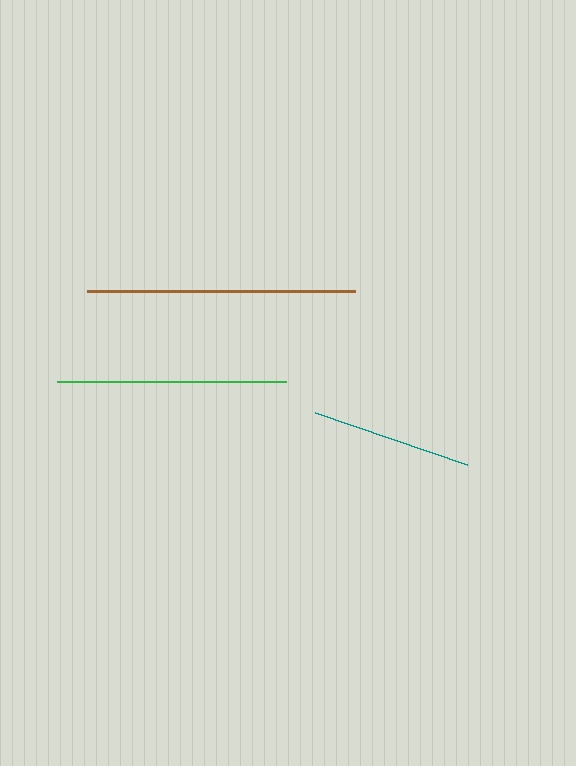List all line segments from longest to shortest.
From longest to shortest: brown, green, teal.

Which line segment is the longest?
The brown line is the longest at approximately 268 pixels.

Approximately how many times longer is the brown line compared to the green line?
The brown line is approximately 1.2 times the length of the green line.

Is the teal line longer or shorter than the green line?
The green line is longer than the teal line.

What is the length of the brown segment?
The brown segment is approximately 268 pixels long.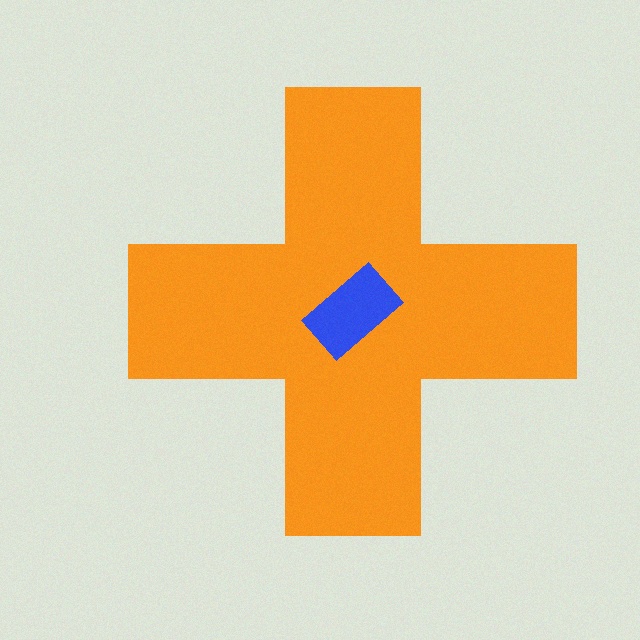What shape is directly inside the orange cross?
The blue rectangle.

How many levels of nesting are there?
2.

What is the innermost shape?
The blue rectangle.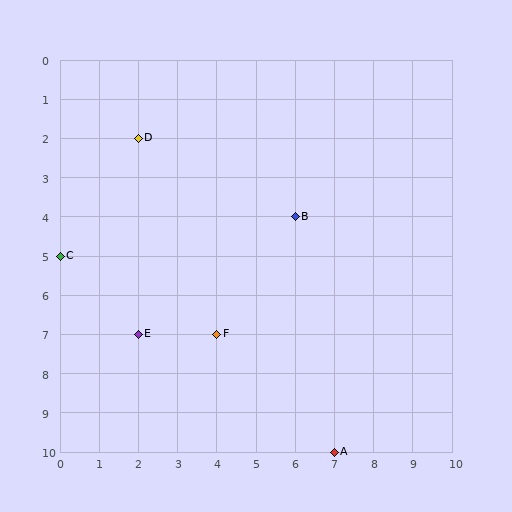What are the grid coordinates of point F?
Point F is at grid coordinates (4, 7).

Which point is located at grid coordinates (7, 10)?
Point A is at (7, 10).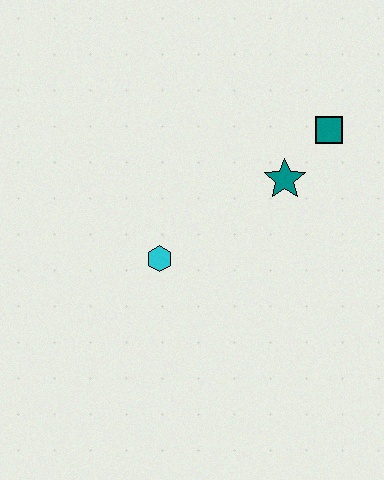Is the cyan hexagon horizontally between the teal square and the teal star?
No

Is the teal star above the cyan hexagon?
Yes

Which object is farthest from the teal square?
The cyan hexagon is farthest from the teal square.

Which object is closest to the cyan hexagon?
The teal star is closest to the cyan hexagon.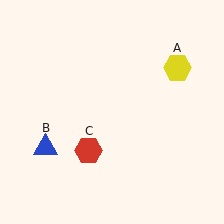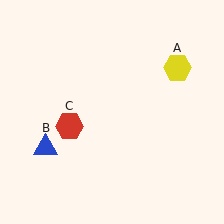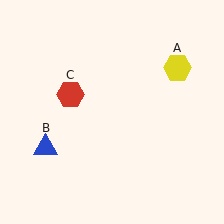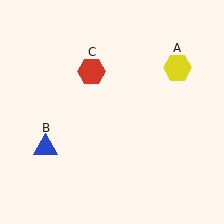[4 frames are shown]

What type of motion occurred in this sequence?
The red hexagon (object C) rotated clockwise around the center of the scene.